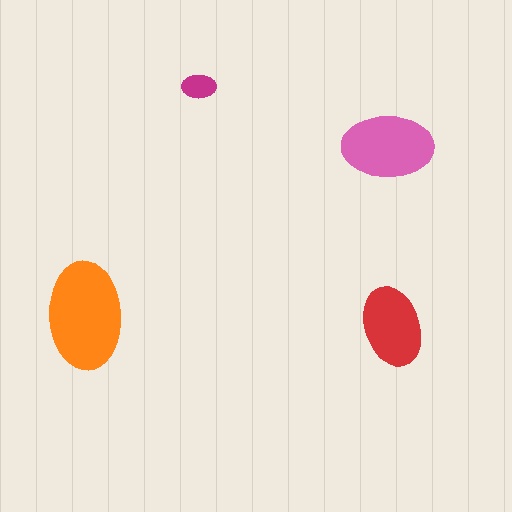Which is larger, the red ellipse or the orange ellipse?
The orange one.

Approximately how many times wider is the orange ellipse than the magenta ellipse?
About 3 times wider.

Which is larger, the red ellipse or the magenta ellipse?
The red one.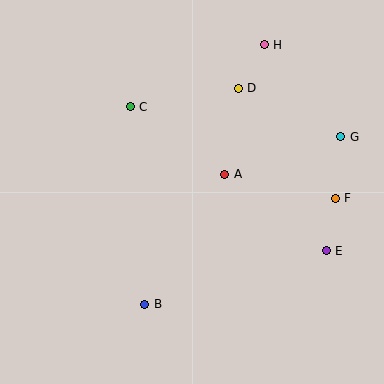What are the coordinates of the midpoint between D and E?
The midpoint between D and E is at (282, 169).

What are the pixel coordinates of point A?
Point A is at (225, 174).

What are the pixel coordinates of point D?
Point D is at (238, 88).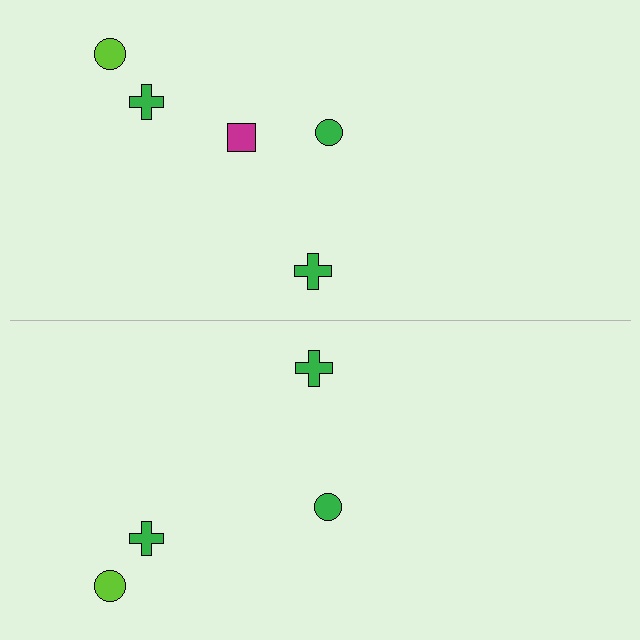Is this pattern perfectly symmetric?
No, the pattern is not perfectly symmetric. A magenta square is missing from the bottom side.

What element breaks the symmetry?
A magenta square is missing from the bottom side.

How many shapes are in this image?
There are 9 shapes in this image.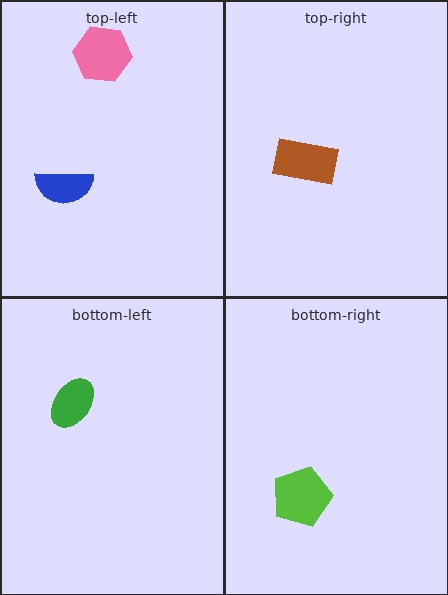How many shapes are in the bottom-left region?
1.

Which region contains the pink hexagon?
The top-left region.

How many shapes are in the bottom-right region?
1.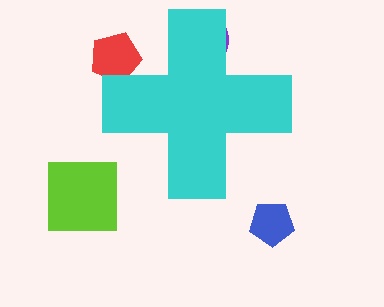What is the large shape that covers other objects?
A cyan cross.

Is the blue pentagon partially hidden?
No, the blue pentagon is fully visible.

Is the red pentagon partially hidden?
Yes, the red pentagon is partially hidden behind the cyan cross.